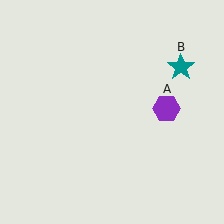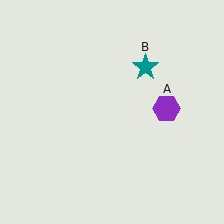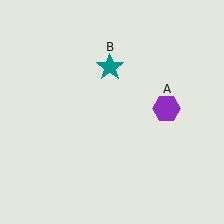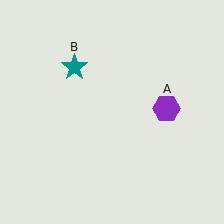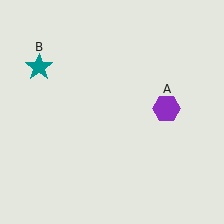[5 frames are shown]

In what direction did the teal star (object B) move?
The teal star (object B) moved left.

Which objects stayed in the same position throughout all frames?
Purple hexagon (object A) remained stationary.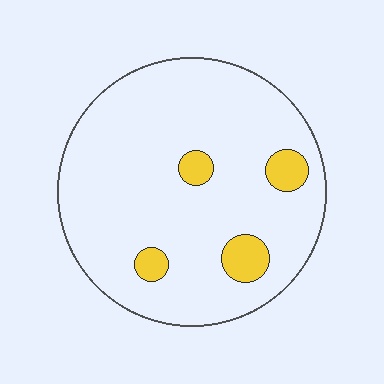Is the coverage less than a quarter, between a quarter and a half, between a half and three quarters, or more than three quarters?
Less than a quarter.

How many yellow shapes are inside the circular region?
4.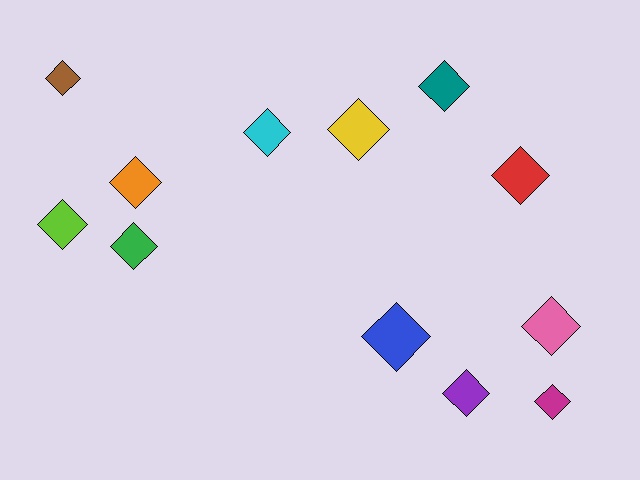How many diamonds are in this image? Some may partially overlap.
There are 12 diamonds.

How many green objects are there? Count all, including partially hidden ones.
There is 1 green object.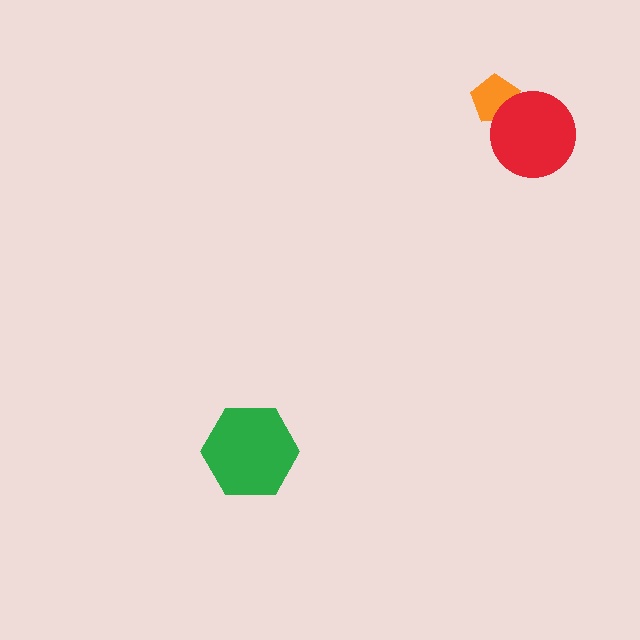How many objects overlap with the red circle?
1 object overlaps with the red circle.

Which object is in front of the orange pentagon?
The red circle is in front of the orange pentagon.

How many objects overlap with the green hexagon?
0 objects overlap with the green hexagon.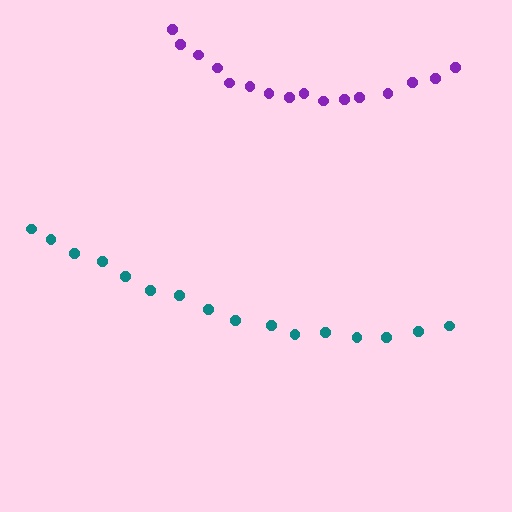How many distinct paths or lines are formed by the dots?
There are 2 distinct paths.